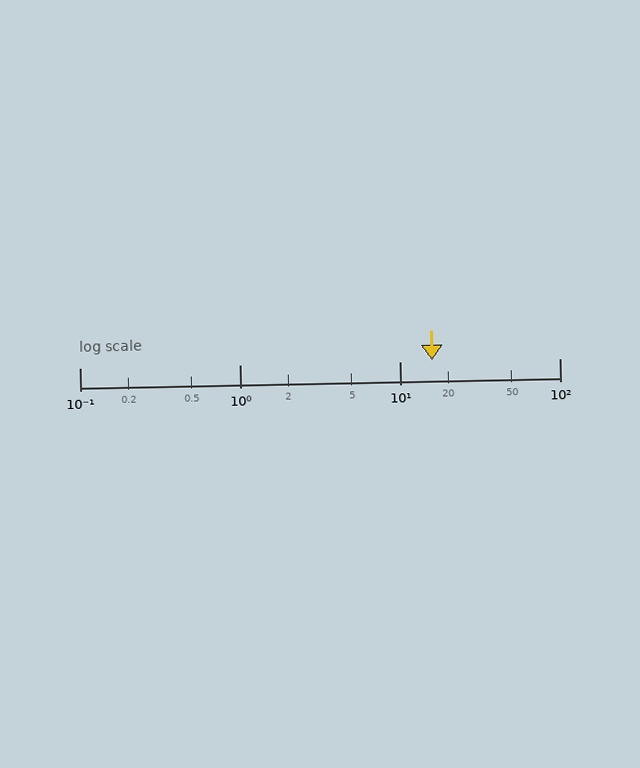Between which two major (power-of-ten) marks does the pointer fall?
The pointer is between 10 and 100.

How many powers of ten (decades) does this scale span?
The scale spans 3 decades, from 0.1 to 100.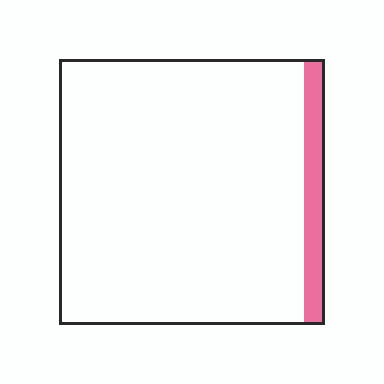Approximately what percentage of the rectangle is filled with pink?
Approximately 10%.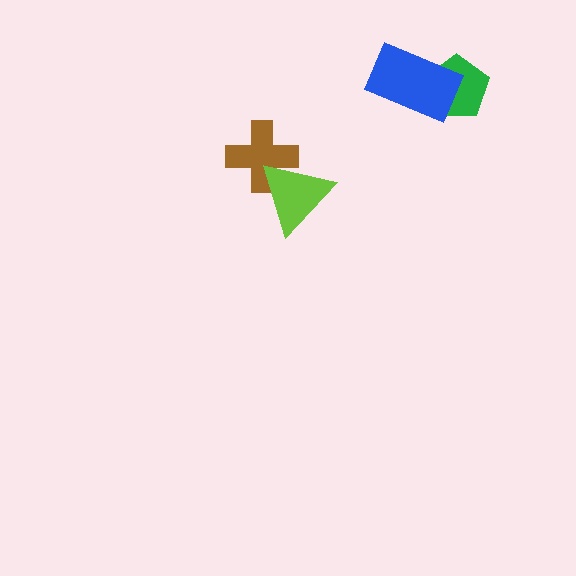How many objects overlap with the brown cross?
1 object overlaps with the brown cross.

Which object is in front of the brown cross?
The lime triangle is in front of the brown cross.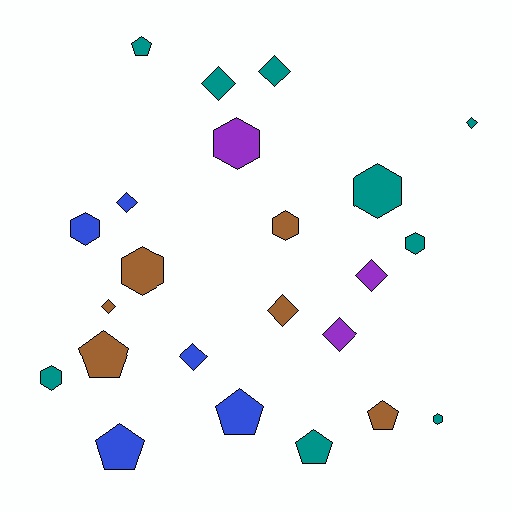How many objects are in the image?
There are 23 objects.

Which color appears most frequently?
Teal, with 9 objects.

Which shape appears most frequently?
Diamond, with 9 objects.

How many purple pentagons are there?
There are no purple pentagons.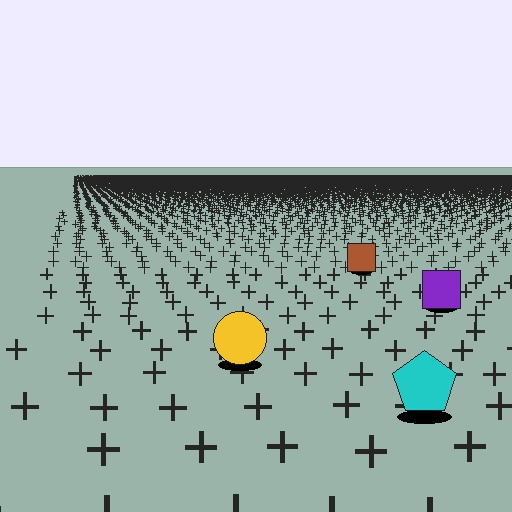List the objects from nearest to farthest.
From nearest to farthest: the cyan pentagon, the yellow circle, the purple square, the brown square.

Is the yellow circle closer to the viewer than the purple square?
Yes. The yellow circle is closer — you can tell from the texture gradient: the ground texture is coarser near it.